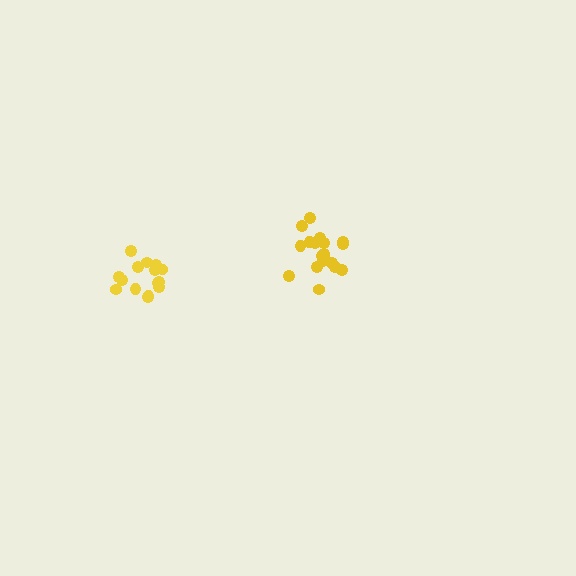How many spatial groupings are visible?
There are 2 spatial groupings.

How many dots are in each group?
Group 1: 20 dots, Group 2: 15 dots (35 total).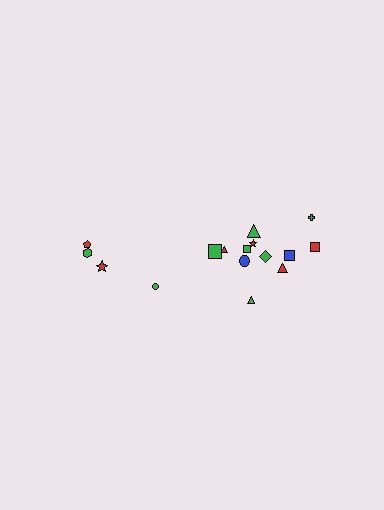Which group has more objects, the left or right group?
The right group.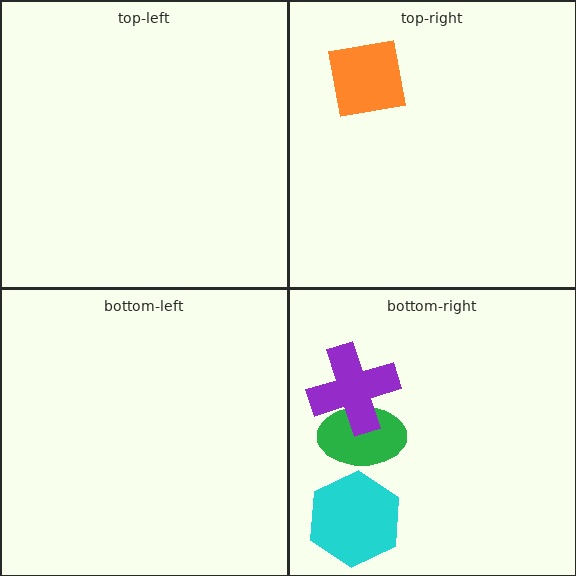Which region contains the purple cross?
The bottom-right region.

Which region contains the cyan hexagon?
The bottom-right region.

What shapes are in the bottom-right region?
The green ellipse, the cyan hexagon, the purple cross.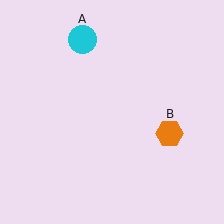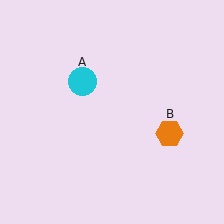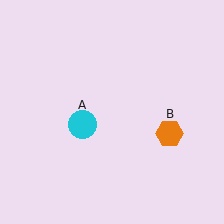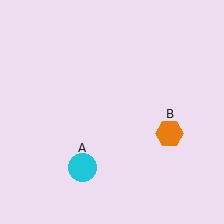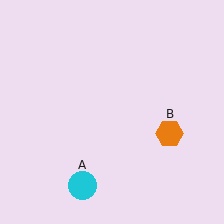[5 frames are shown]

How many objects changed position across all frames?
1 object changed position: cyan circle (object A).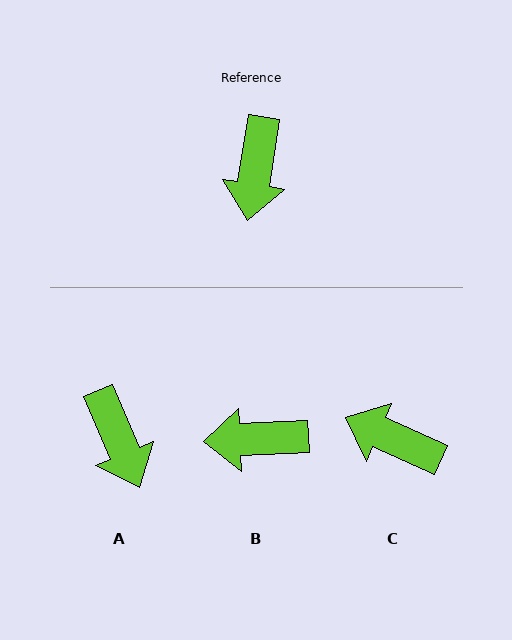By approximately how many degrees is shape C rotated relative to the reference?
Approximately 105 degrees clockwise.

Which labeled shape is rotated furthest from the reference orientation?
C, about 105 degrees away.